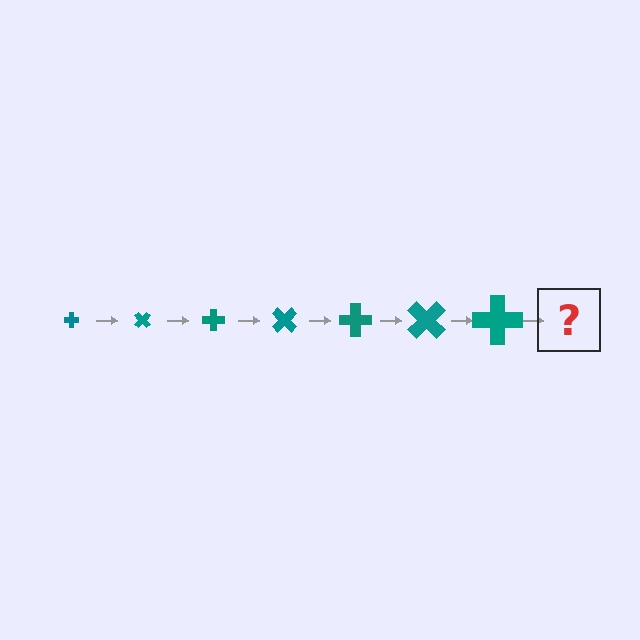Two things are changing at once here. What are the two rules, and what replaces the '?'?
The two rules are that the cross grows larger each step and it rotates 45 degrees each step. The '?' should be a cross, larger than the previous one and rotated 315 degrees from the start.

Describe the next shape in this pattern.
It should be a cross, larger than the previous one and rotated 315 degrees from the start.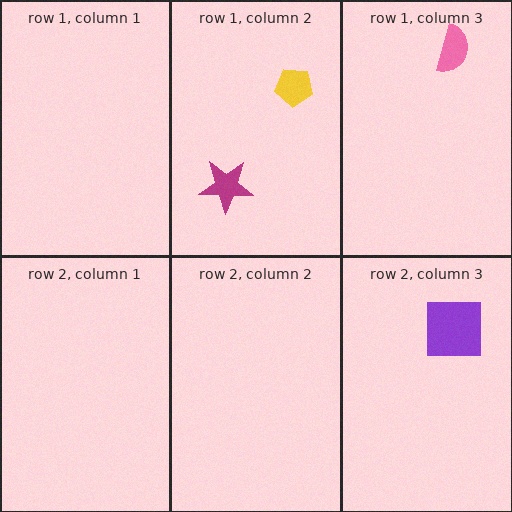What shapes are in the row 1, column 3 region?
The pink semicircle.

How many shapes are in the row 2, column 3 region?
1.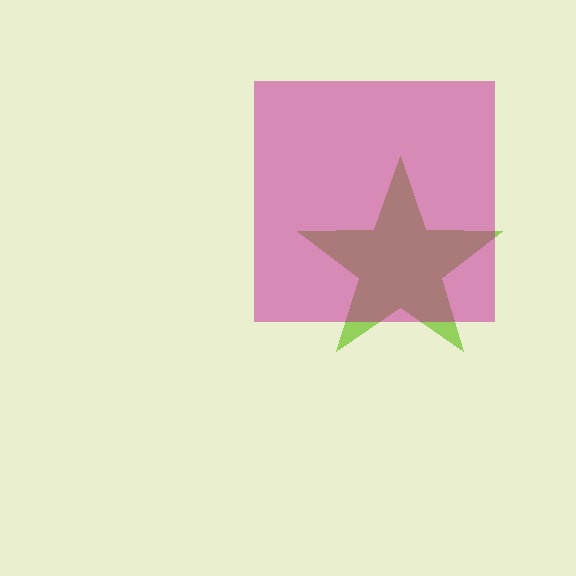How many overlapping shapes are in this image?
There are 2 overlapping shapes in the image.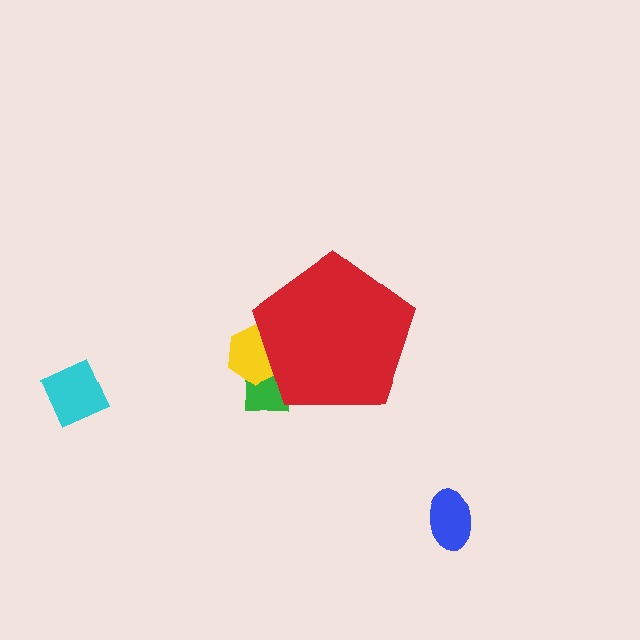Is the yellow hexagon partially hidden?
Yes, the yellow hexagon is partially hidden behind the red pentagon.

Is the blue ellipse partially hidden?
No, the blue ellipse is fully visible.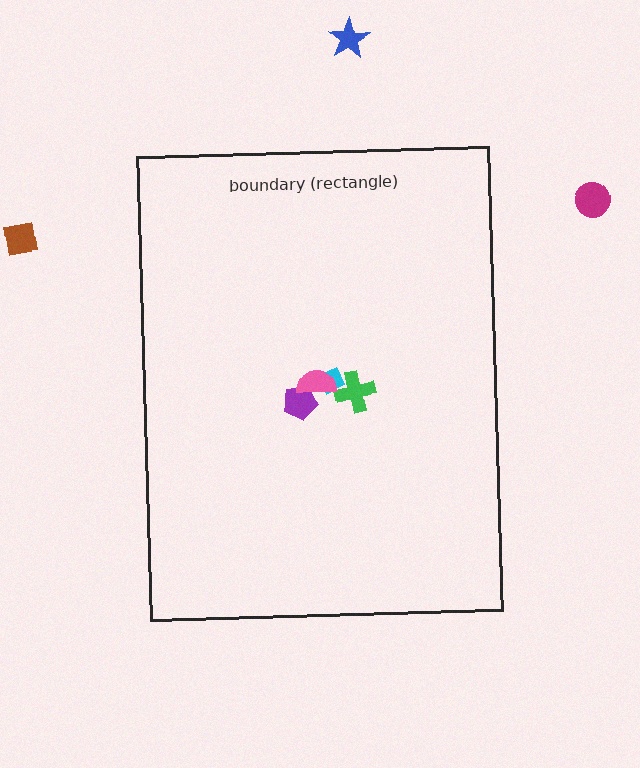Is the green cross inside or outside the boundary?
Inside.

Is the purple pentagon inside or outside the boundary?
Inside.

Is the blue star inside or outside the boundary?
Outside.